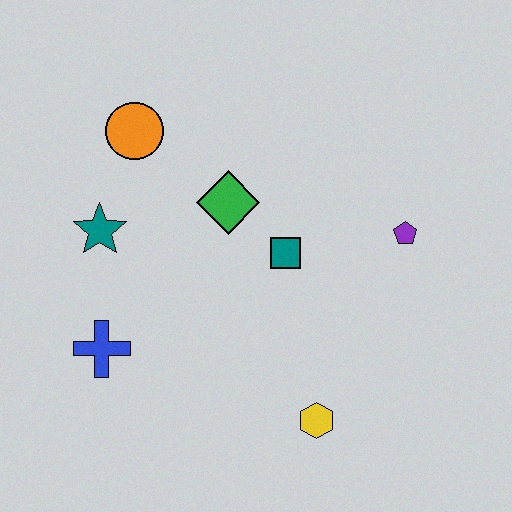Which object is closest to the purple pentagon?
The teal square is closest to the purple pentagon.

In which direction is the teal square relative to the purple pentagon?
The teal square is to the left of the purple pentagon.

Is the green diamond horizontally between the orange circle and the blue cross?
No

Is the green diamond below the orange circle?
Yes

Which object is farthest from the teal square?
The blue cross is farthest from the teal square.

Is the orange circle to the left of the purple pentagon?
Yes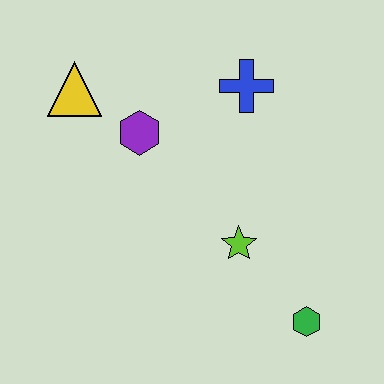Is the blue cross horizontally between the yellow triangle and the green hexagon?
Yes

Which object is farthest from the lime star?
The yellow triangle is farthest from the lime star.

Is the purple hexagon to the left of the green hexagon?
Yes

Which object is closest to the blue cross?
The purple hexagon is closest to the blue cross.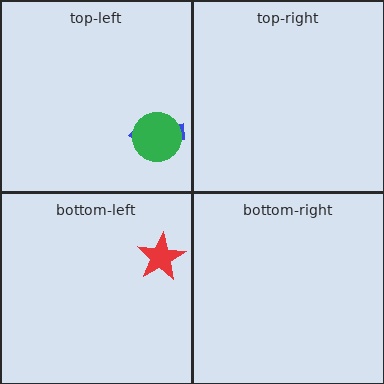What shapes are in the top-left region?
The blue arrow, the green circle.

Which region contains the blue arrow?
The top-left region.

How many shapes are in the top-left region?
2.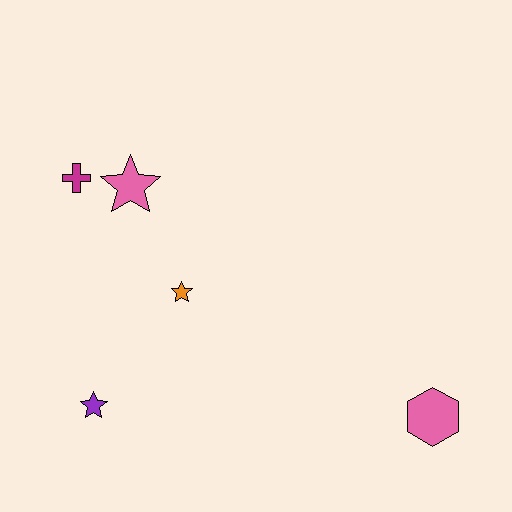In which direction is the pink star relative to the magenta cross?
The pink star is to the right of the magenta cross.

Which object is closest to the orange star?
The pink star is closest to the orange star.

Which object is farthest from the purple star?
The pink hexagon is farthest from the purple star.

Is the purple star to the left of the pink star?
Yes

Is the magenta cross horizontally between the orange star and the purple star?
No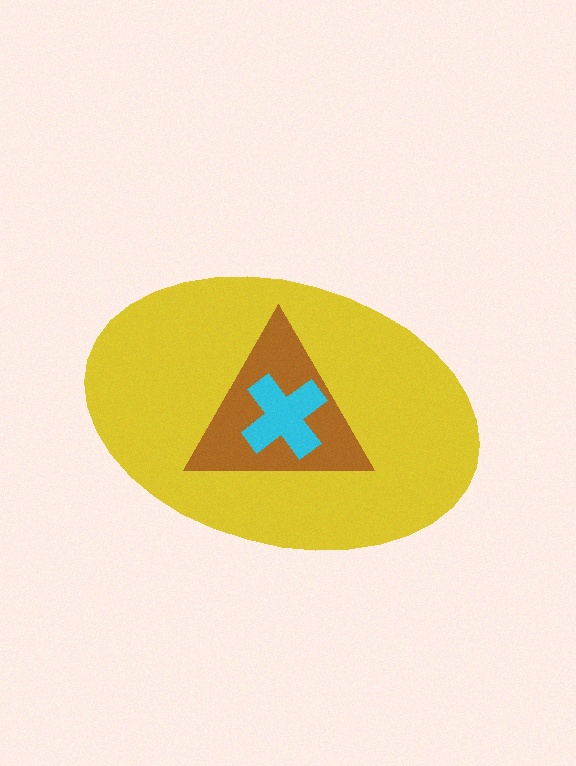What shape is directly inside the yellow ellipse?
The brown triangle.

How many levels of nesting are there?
3.